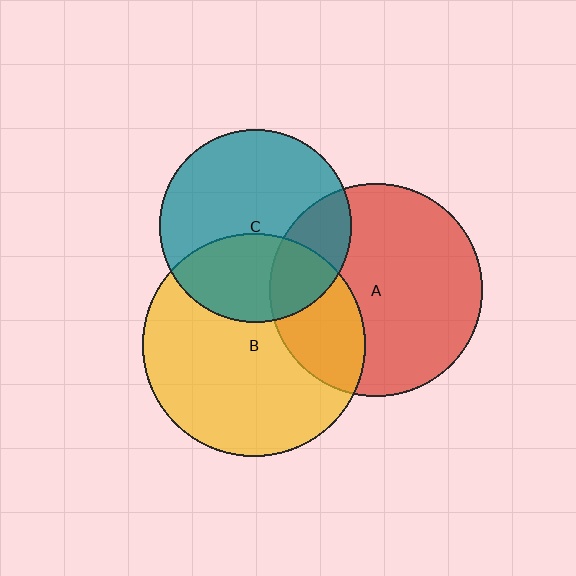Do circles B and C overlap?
Yes.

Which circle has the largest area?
Circle B (yellow).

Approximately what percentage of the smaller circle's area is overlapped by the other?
Approximately 35%.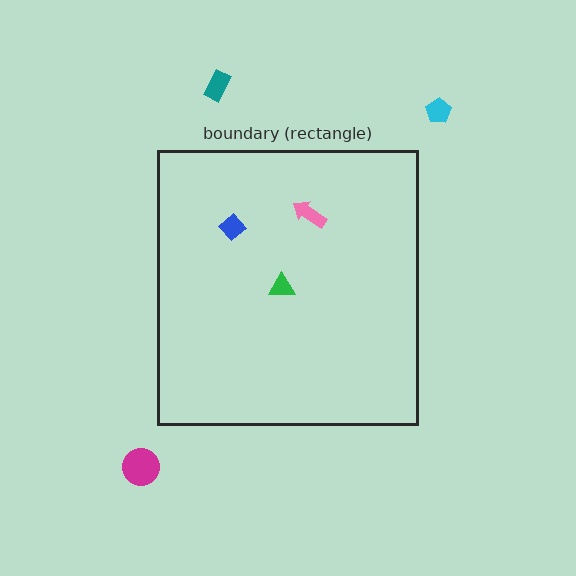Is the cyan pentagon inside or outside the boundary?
Outside.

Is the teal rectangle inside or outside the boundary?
Outside.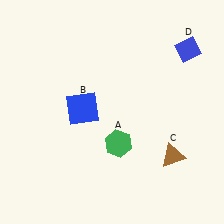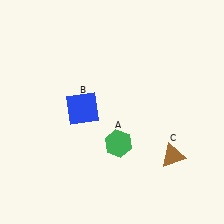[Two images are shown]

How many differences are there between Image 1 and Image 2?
There is 1 difference between the two images.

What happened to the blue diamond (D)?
The blue diamond (D) was removed in Image 2. It was in the top-right area of Image 1.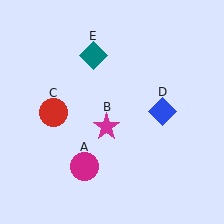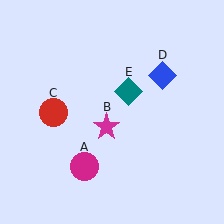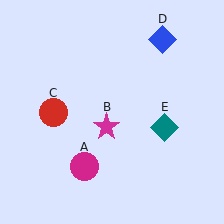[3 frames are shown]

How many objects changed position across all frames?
2 objects changed position: blue diamond (object D), teal diamond (object E).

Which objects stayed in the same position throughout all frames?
Magenta circle (object A) and magenta star (object B) and red circle (object C) remained stationary.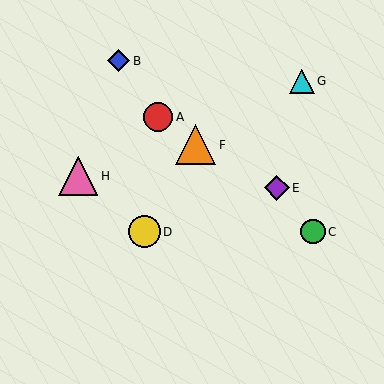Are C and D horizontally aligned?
Yes, both are at y≈232.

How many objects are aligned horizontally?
2 objects (C, D) are aligned horizontally.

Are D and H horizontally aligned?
No, D is at y≈232 and H is at y≈176.